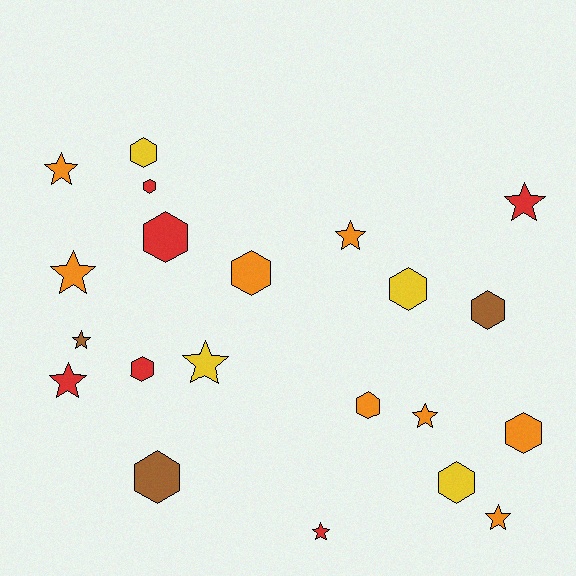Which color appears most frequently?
Orange, with 8 objects.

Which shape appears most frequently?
Hexagon, with 11 objects.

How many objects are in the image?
There are 21 objects.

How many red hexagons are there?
There are 3 red hexagons.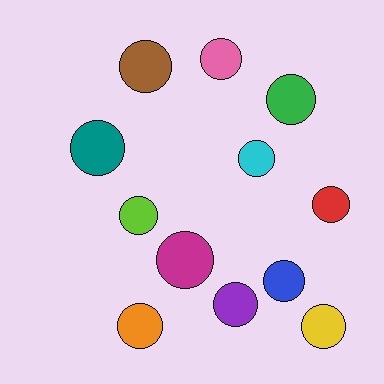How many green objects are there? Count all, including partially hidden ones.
There is 1 green object.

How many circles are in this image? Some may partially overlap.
There are 12 circles.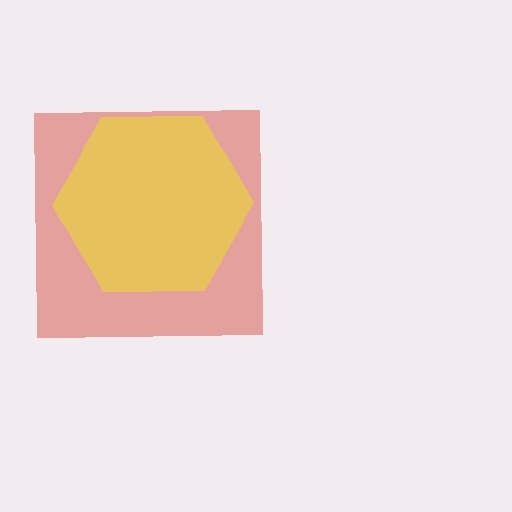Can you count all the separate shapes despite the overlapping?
Yes, there are 2 separate shapes.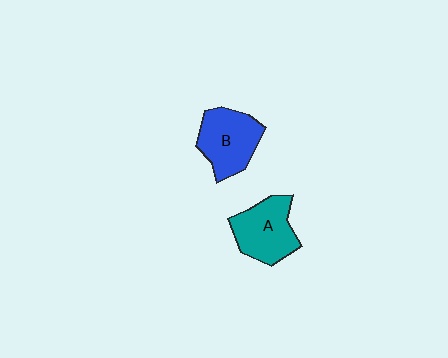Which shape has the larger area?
Shape B (blue).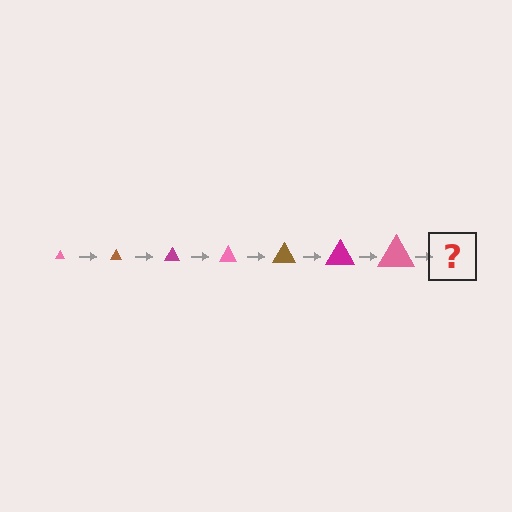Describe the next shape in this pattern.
It should be a brown triangle, larger than the previous one.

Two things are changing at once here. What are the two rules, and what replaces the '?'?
The two rules are that the triangle grows larger each step and the color cycles through pink, brown, and magenta. The '?' should be a brown triangle, larger than the previous one.